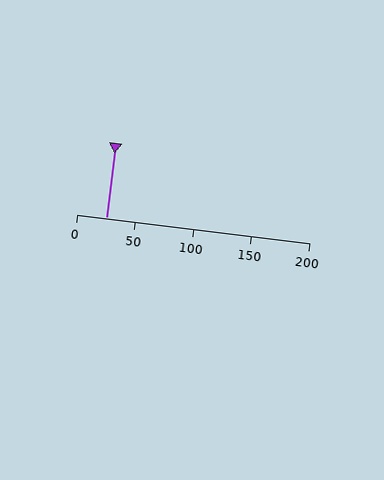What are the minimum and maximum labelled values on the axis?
The axis runs from 0 to 200.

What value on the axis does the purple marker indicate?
The marker indicates approximately 25.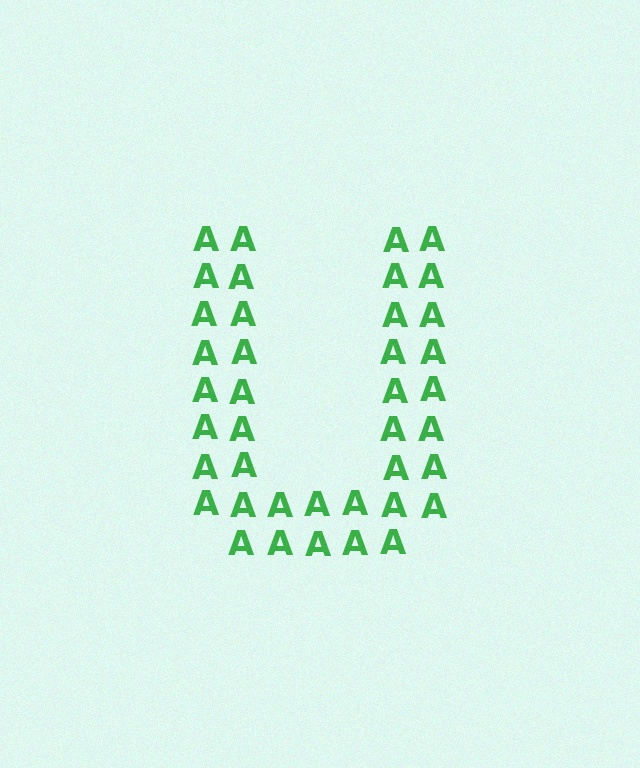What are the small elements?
The small elements are letter A's.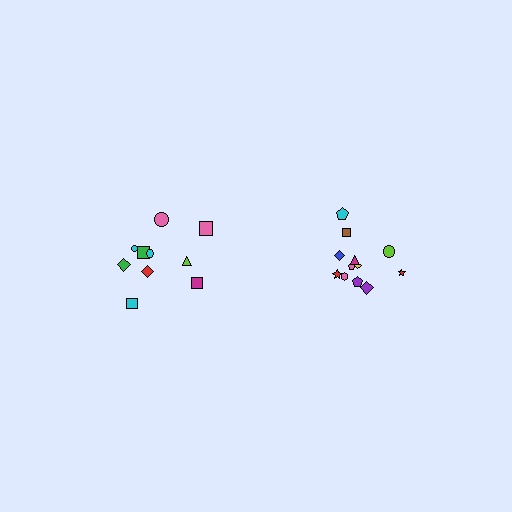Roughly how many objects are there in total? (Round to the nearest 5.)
Roughly 20 objects in total.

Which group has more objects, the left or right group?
The right group.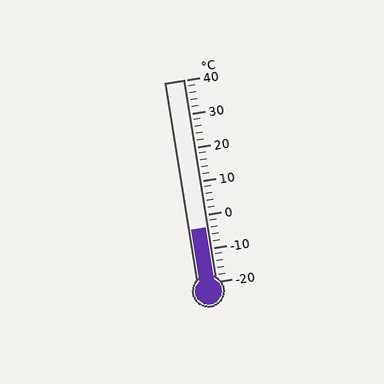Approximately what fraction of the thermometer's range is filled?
The thermometer is filled to approximately 25% of its range.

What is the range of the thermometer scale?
The thermometer scale ranges from -20°C to 40°C.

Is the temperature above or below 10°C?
The temperature is below 10°C.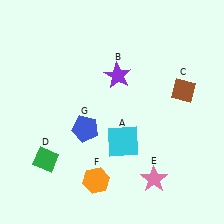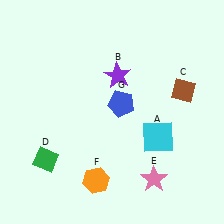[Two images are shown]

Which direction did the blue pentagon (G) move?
The blue pentagon (G) moved right.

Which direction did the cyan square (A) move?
The cyan square (A) moved right.